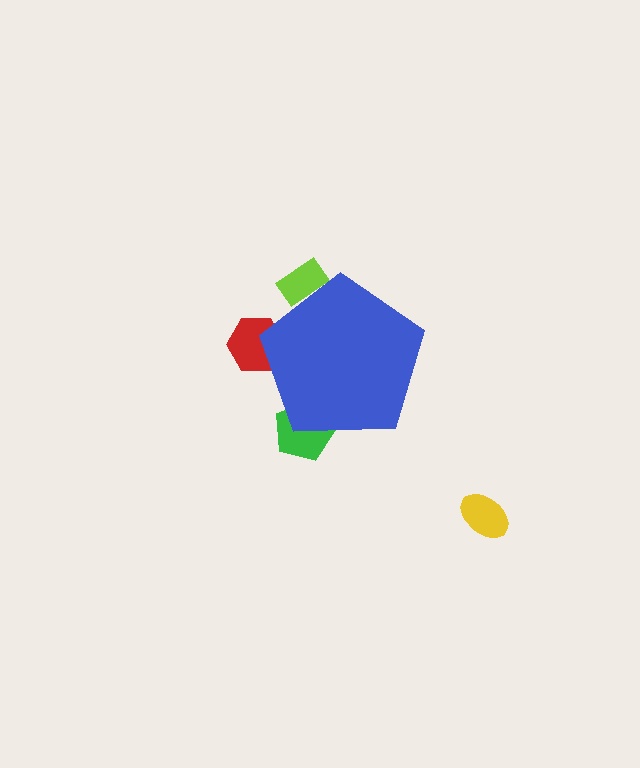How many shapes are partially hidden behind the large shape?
3 shapes are partially hidden.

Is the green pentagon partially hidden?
Yes, the green pentagon is partially hidden behind the blue pentagon.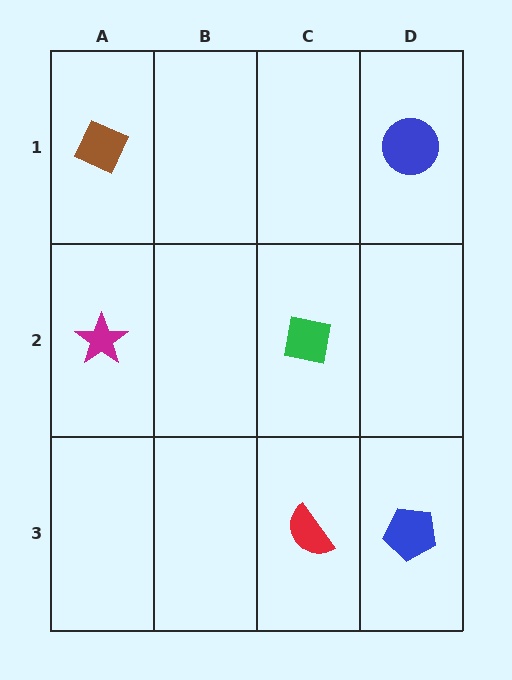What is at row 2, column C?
A green square.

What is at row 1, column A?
A brown diamond.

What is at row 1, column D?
A blue circle.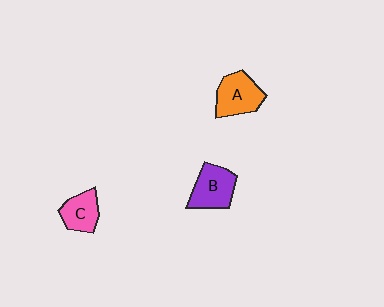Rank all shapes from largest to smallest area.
From largest to smallest: A (orange), B (purple), C (pink).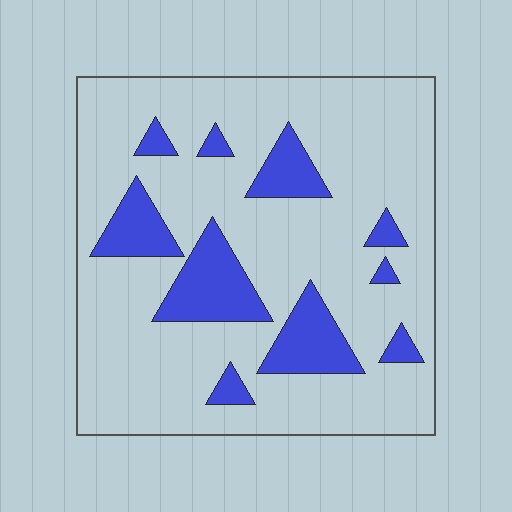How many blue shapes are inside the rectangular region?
10.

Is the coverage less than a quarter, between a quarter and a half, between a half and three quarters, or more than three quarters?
Less than a quarter.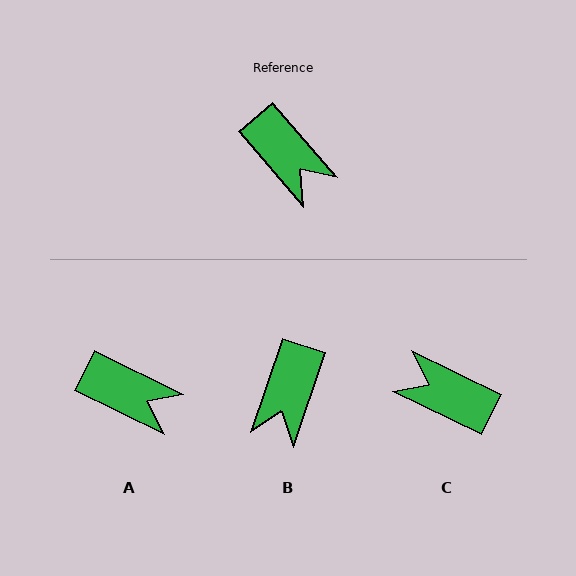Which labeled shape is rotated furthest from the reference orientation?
C, about 156 degrees away.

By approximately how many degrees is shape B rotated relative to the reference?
Approximately 59 degrees clockwise.